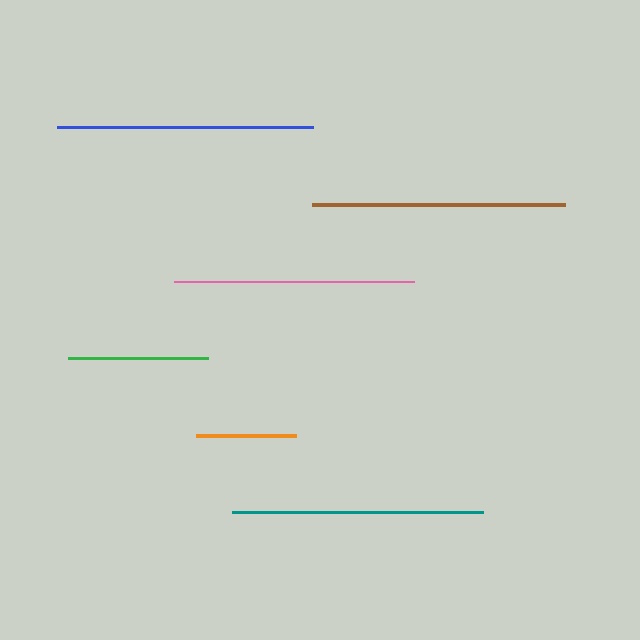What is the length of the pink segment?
The pink segment is approximately 240 pixels long.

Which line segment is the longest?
The blue line is the longest at approximately 256 pixels.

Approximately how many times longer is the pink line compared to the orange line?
The pink line is approximately 2.4 times the length of the orange line.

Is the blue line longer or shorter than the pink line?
The blue line is longer than the pink line.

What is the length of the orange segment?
The orange segment is approximately 99 pixels long.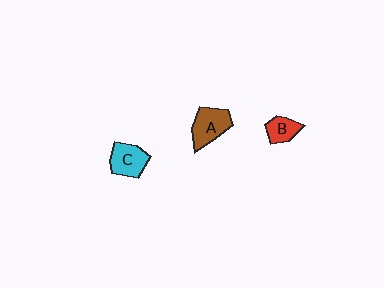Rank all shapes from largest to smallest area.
From largest to smallest: A (brown), C (cyan), B (red).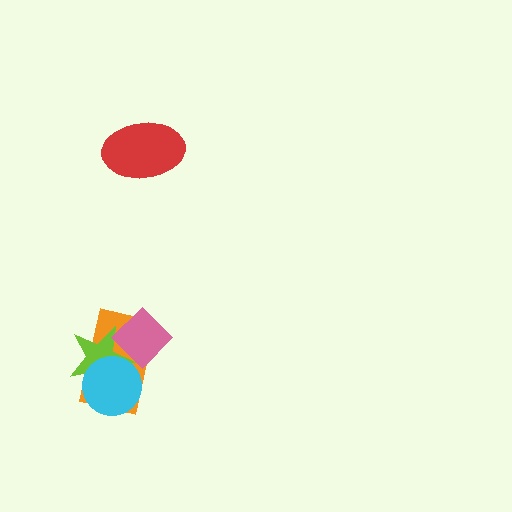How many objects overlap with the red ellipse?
0 objects overlap with the red ellipse.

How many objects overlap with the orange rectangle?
3 objects overlap with the orange rectangle.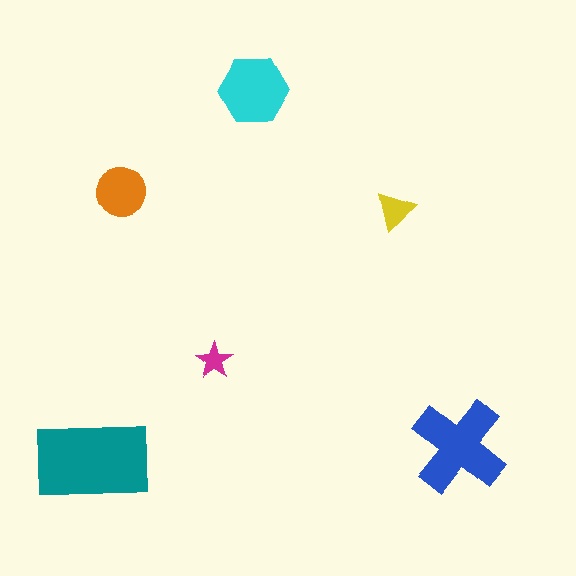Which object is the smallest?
The magenta star.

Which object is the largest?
The teal rectangle.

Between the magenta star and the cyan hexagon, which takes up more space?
The cyan hexagon.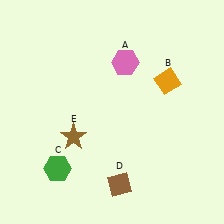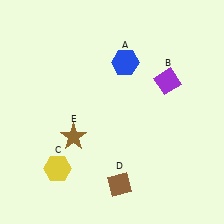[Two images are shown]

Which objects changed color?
A changed from pink to blue. B changed from orange to purple. C changed from green to yellow.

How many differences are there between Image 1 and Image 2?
There are 3 differences between the two images.